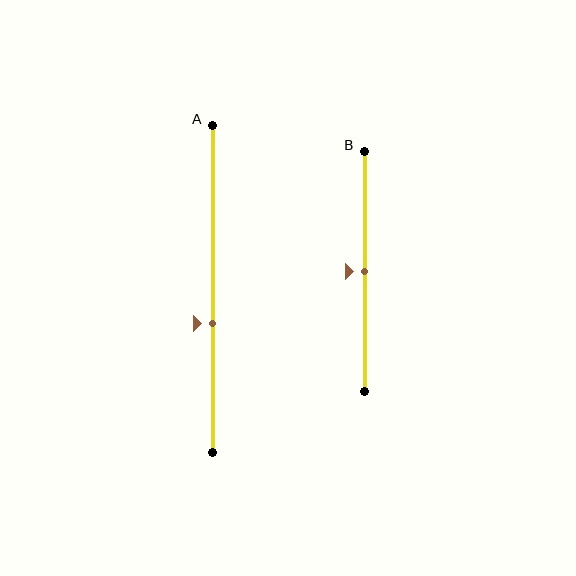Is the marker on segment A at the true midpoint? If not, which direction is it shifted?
No, the marker on segment A is shifted downward by about 10% of the segment length.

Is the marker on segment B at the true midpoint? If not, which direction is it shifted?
Yes, the marker on segment B is at the true midpoint.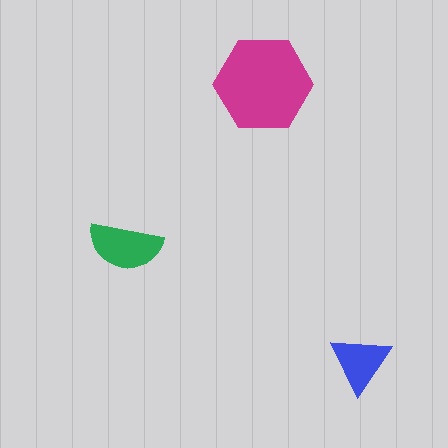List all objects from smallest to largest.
The blue triangle, the green semicircle, the magenta hexagon.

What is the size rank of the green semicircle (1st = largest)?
2nd.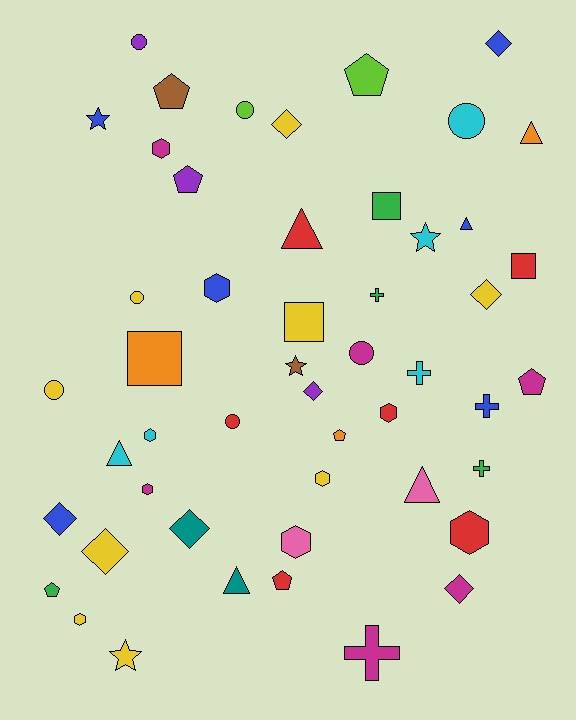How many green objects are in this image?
There are 4 green objects.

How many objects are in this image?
There are 50 objects.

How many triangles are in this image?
There are 6 triangles.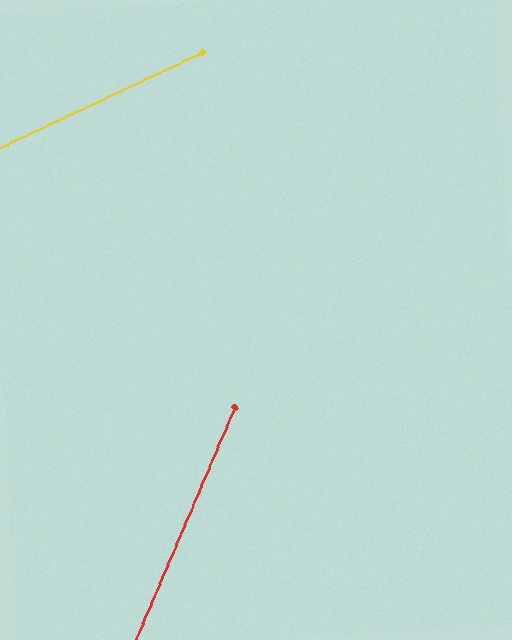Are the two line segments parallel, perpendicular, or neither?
Neither parallel nor perpendicular — they differ by about 42°.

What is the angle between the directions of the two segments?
Approximately 42 degrees.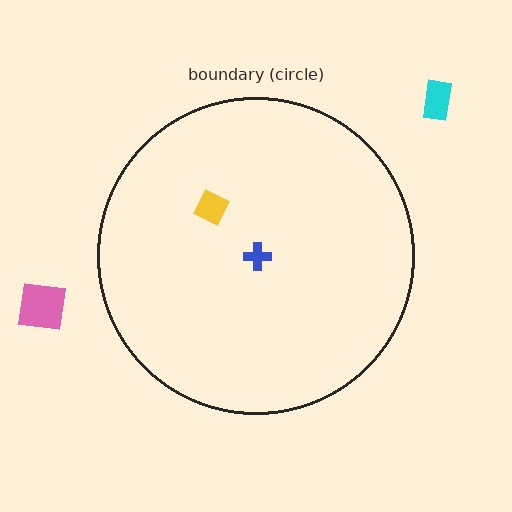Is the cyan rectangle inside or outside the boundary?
Outside.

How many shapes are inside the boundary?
2 inside, 2 outside.